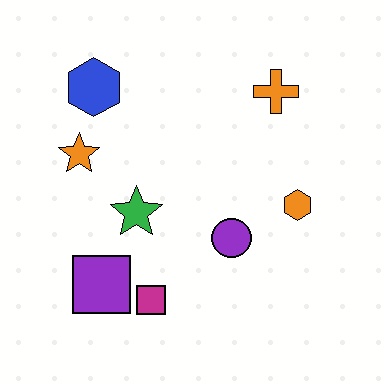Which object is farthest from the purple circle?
The blue hexagon is farthest from the purple circle.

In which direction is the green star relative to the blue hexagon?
The green star is below the blue hexagon.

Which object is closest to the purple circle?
The orange hexagon is closest to the purple circle.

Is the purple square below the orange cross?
Yes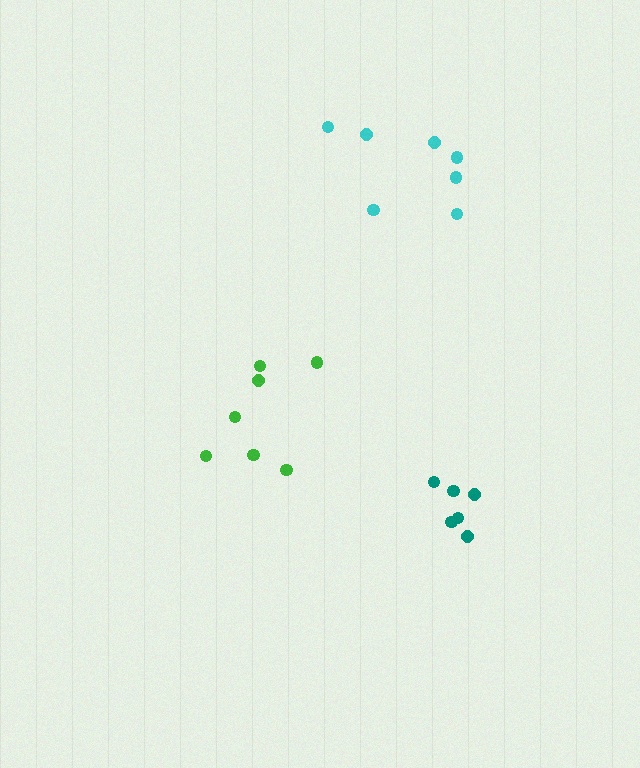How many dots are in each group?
Group 1: 7 dots, Group 2: 6 dots, Group 3: 7 dots (20 total).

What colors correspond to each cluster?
The clusters are colored: cyan, teal, green.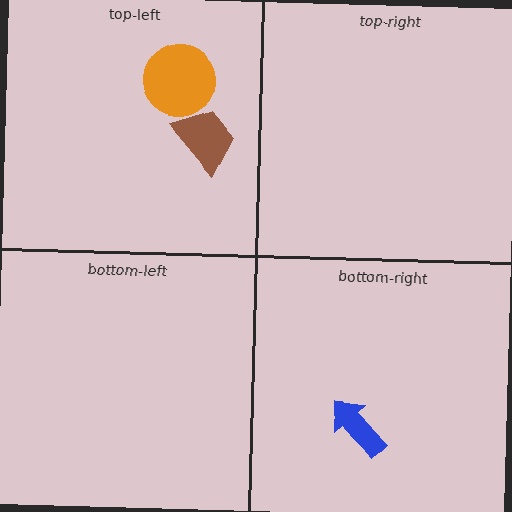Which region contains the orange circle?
The top-left region.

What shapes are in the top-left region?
The brown trapezoid, the orange circle.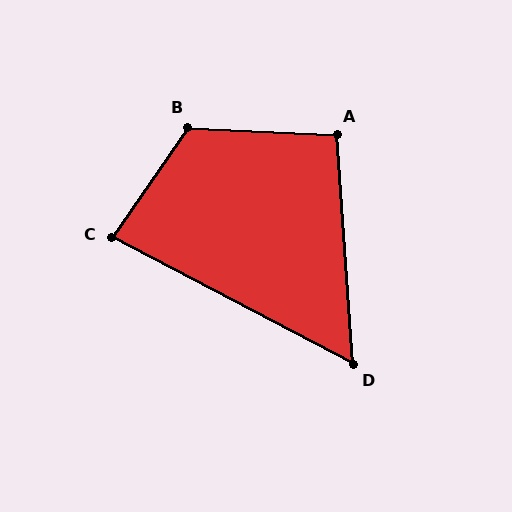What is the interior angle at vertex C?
Approximately 83 degrees (acute).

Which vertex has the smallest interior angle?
D, at approximately 58 degrees.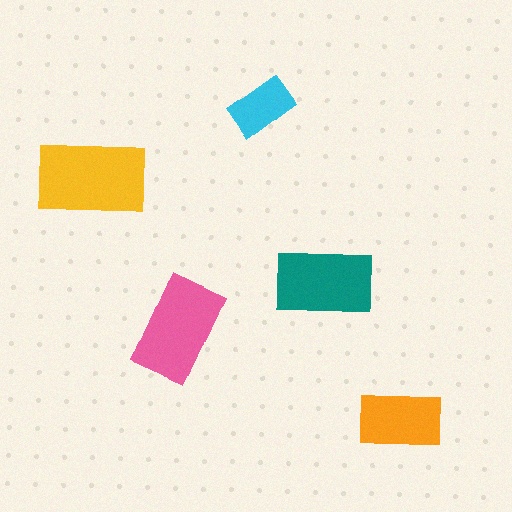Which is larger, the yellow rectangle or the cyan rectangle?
The yellow one.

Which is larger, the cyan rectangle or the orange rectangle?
The orange one.